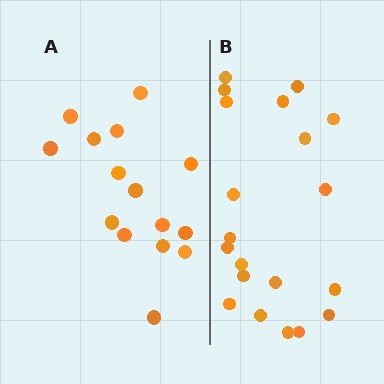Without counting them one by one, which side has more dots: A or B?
Region B (the right region) has more dots.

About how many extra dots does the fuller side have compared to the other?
Region B has about 5 more dots than region A.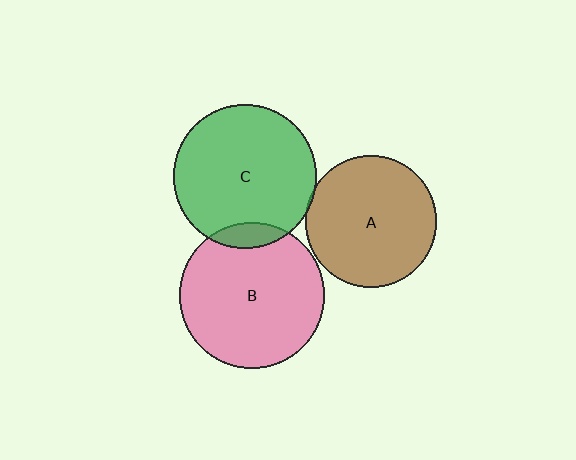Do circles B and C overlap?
Yes.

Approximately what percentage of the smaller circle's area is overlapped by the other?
Approximately 10%.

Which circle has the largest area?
Circle B (pink).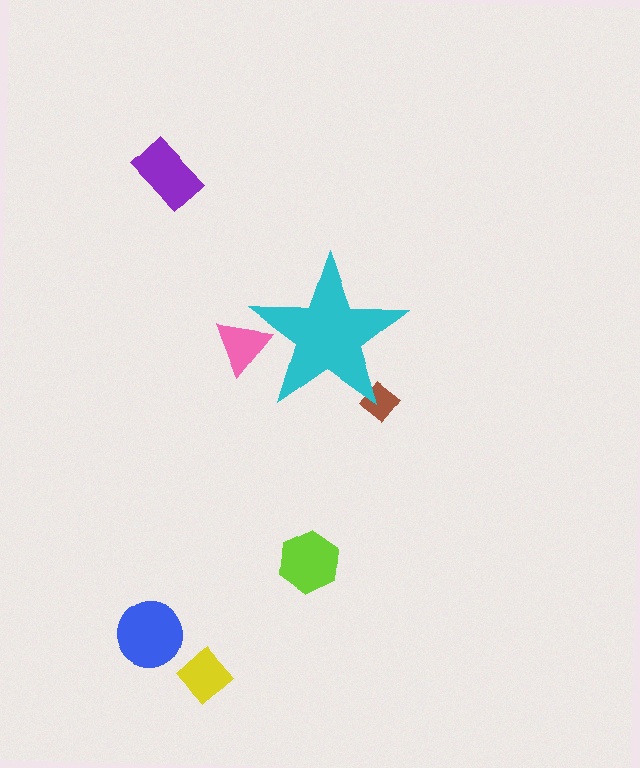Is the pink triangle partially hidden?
Yes, the pink triangle is partially hidden behind the cyan star.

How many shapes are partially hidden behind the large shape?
2 shapes are partially hidden.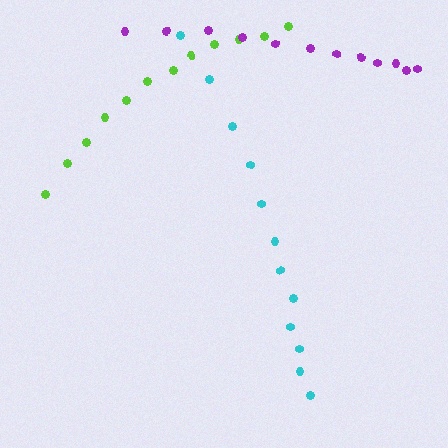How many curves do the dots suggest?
There are 3 distinct paths.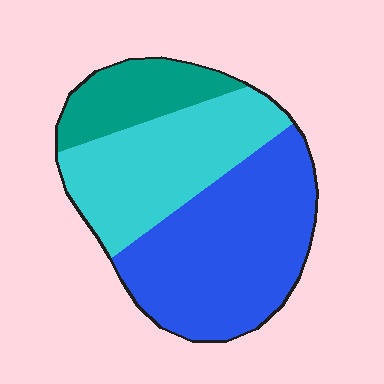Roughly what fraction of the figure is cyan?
Cyan covers 35% of the figure.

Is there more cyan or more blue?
Blue.